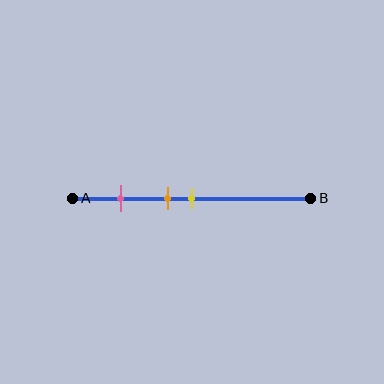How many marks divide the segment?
There are 3 marks dividing the segment.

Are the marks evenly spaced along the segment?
No, the marks are not evenly spaced.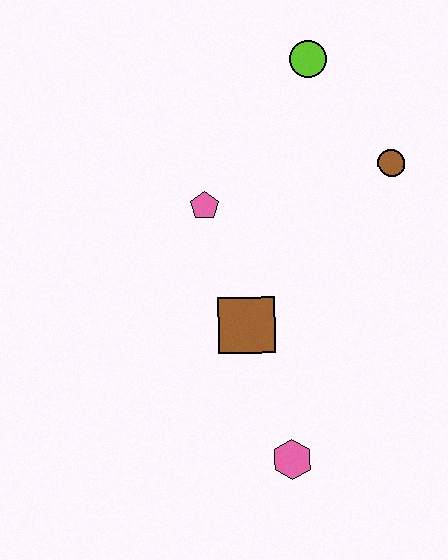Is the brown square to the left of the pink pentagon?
No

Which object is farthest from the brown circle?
The pink hexagon is farthest from the brown circle.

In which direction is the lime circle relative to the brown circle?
The lime circle is above the brown circle.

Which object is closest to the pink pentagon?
The brown square is closest to the pink pentagon.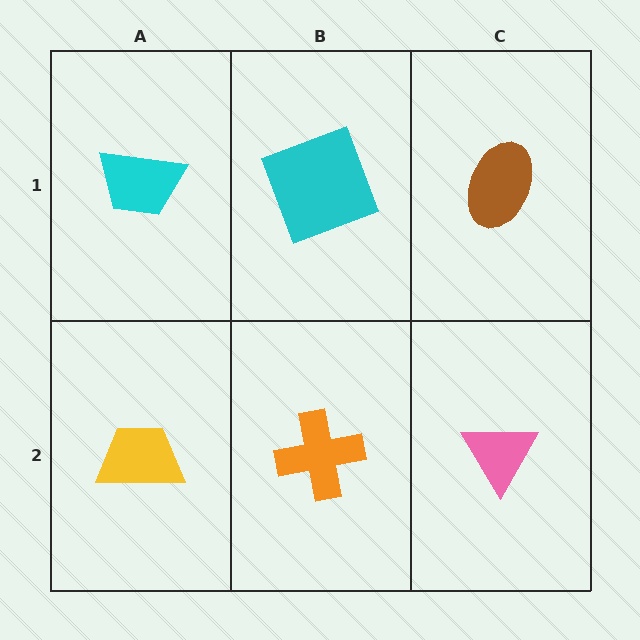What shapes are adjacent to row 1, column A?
A yellow trapezoid (row 2, column A), a cyan square (row 1, column B).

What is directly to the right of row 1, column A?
A cyan square.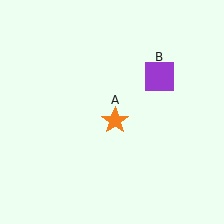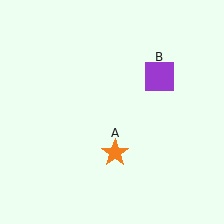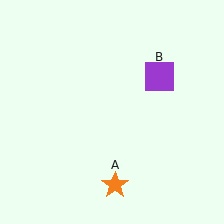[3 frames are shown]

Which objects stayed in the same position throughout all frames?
Purple square (object B) remained stationary.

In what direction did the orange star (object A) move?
The orange star (object A) moved down.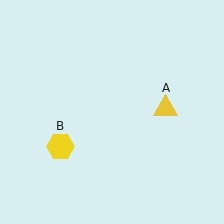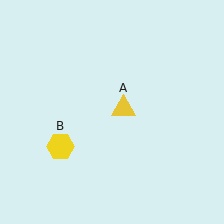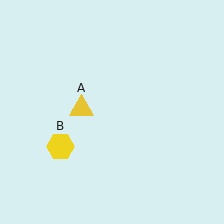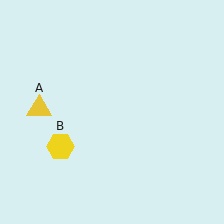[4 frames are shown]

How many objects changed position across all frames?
1 object changed position: yellow triangle (object A).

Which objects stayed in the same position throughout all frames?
Yellow hexagon (object B) remained stationary.